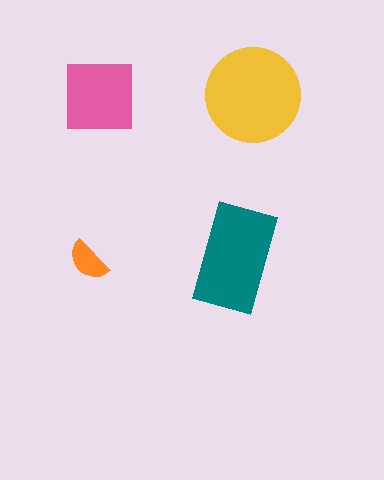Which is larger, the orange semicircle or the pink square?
The pink square.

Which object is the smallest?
The orange semicircle.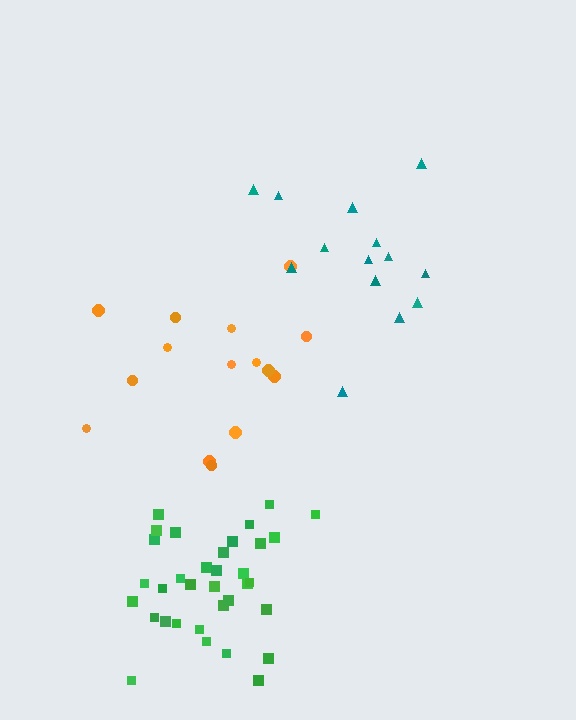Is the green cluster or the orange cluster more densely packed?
Green.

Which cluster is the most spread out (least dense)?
Orange.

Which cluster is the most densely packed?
Green.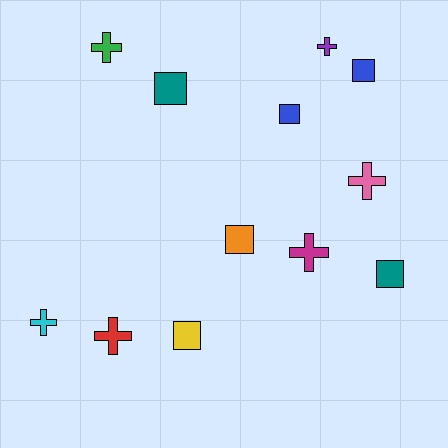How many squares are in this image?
There are 6 squares.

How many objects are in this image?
There are 12 objects.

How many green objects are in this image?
There is 1 green object.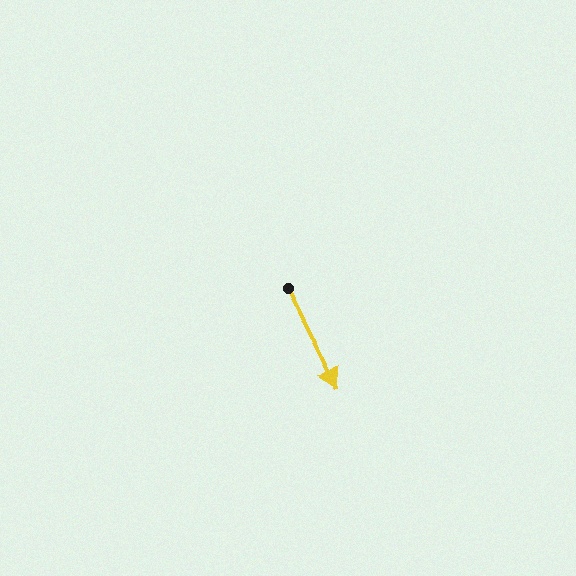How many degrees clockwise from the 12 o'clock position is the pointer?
Approximately 152 degrees.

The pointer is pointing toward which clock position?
Roughly 5 o'clock.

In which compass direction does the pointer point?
Southeast.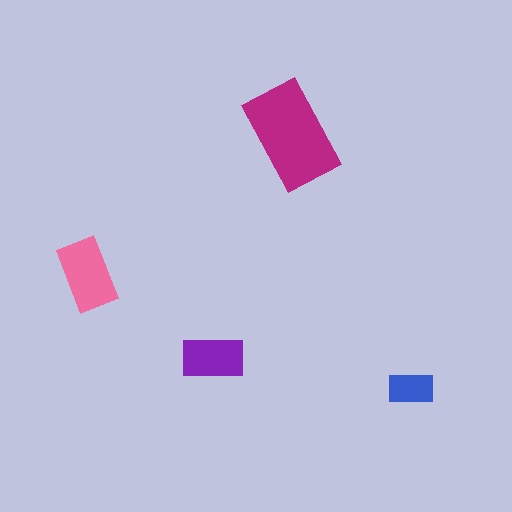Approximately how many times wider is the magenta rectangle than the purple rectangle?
About 1.5 times wider.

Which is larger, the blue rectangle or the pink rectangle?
The pink one.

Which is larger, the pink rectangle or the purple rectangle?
The pink one.